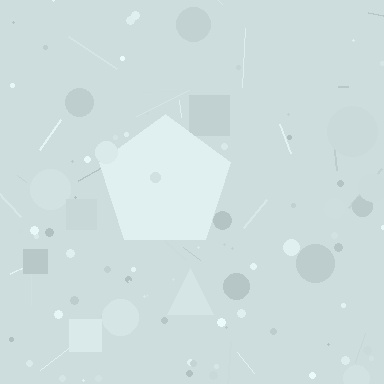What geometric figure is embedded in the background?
A pentagon is embedded in the background.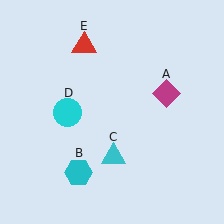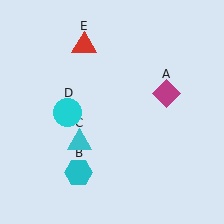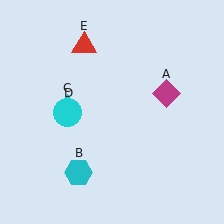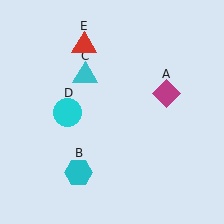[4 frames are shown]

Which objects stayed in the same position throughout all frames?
Magenta diamond (object A) and cyan hexagon (object B) and cyan circle (object D) and red triangle (object E) remained stationary.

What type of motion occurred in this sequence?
The cyan triangle (object C) rotated clockwise around the center of the scene.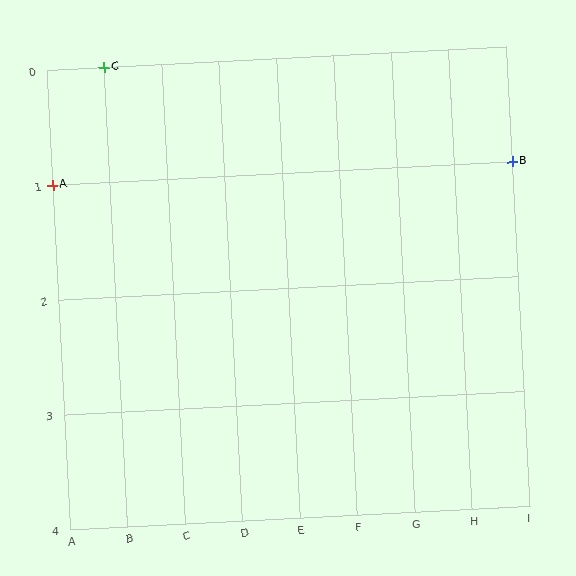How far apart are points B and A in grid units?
Points B and A are 8 columns apart.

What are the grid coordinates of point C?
Point C is at grid coordinates (B, 0).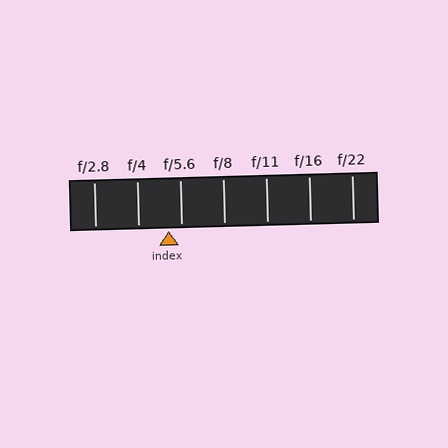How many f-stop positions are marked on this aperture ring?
There are 7 f-stop positions marked.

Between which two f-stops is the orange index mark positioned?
The index mark is between f/4 and f/5.6.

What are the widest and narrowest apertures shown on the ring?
The widest aperture shown is f/2.8 and the narrowest is f/22.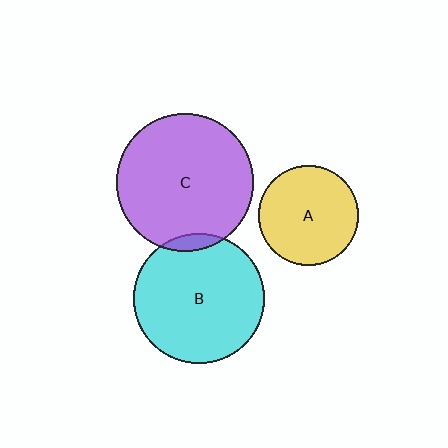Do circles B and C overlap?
Yes.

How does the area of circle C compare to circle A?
Approximately 1.9 times.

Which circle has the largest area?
Circle C (purple).